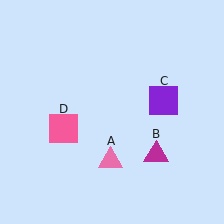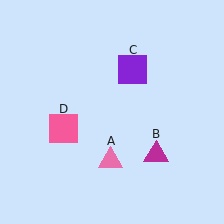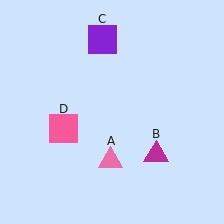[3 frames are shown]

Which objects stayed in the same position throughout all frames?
Pink triangle (object A) and magenta triangle (object B) and pink square (object D) remained stationary.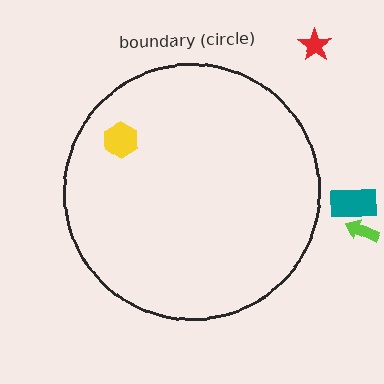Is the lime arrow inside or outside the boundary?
Outside.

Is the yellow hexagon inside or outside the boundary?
Inside.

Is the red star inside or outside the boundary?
Outside.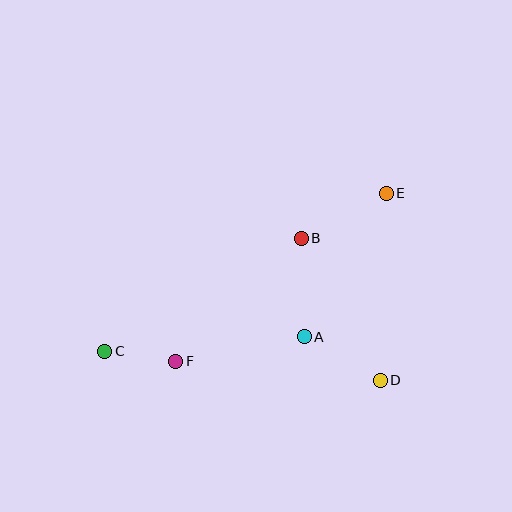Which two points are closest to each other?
Points C and F are closest to each other.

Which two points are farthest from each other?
Points C and E are farthest from each other.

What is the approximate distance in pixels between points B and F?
The distance between B and F is approximately 176 pixels.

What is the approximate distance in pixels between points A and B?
The distance between A and B is approximately 99 pixels.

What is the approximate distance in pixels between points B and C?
The distance between B and C is approximately 227 pixels.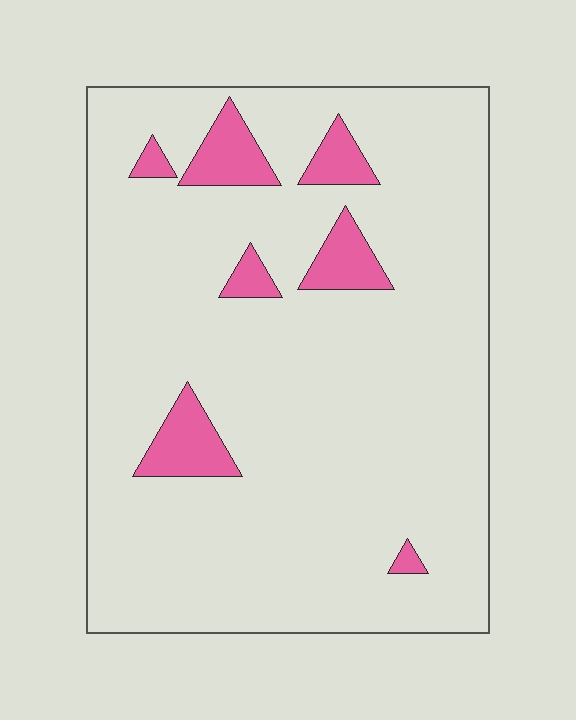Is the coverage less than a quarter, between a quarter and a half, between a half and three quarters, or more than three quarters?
Less than a quarter.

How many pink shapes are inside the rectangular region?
7.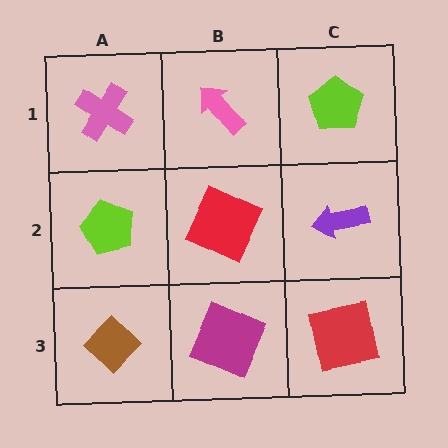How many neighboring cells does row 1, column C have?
2.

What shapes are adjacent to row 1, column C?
A purple arrow (row 2, column C), a pink arrow (row 1, column B).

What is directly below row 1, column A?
A lime pentagon.